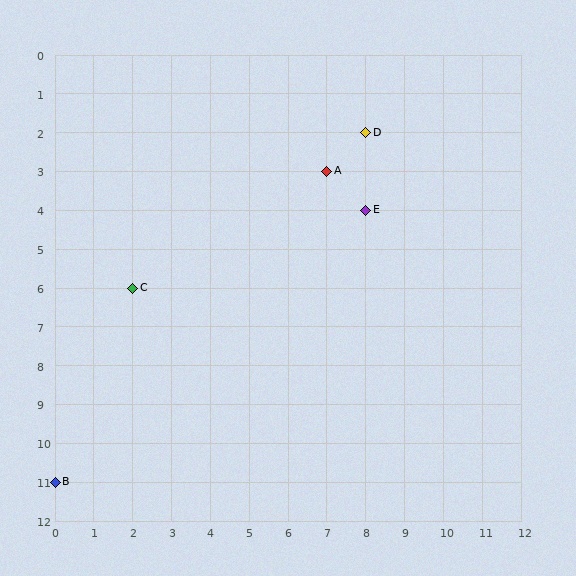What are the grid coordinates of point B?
Point B is at grid coordinates (0, 11).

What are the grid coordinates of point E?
Point E is at grid coordinates (8, 4).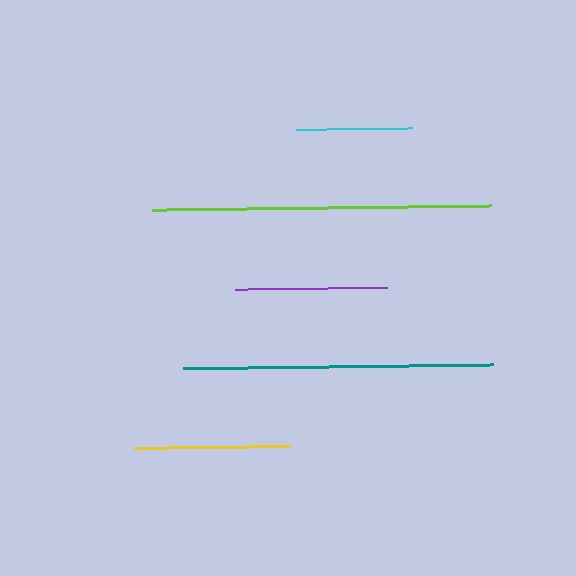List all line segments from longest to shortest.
From longest to shortest: lime, teal, yellow, purple, cyan.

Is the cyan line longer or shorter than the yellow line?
The yellow line is longer than the cyan line.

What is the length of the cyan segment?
The cyan segment is approximately 116 pixels long.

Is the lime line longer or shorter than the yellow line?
The lime line is longer than the yellow line.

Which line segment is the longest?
The lime line is the longest at approximately 339 pixels.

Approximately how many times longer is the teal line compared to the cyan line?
The teal line is approximately 2.7 times the length of the cyan line.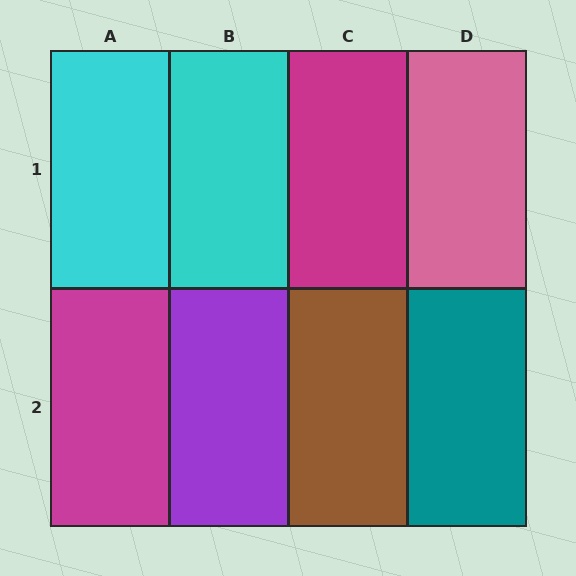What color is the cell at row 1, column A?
Cyan.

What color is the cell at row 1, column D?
Pink.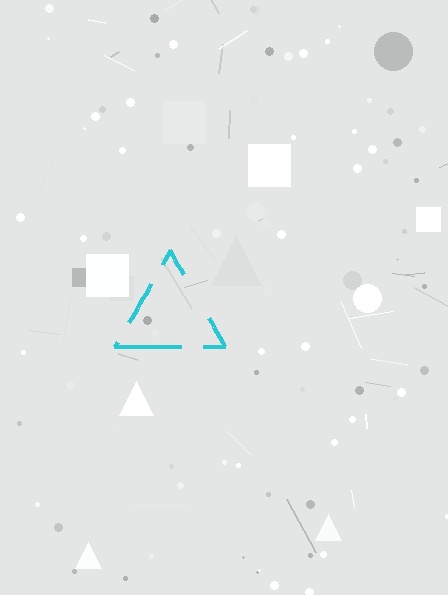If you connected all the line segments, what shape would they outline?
They would outline a triangle.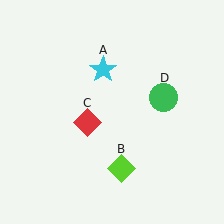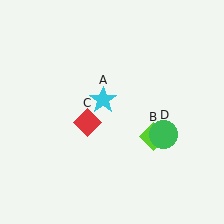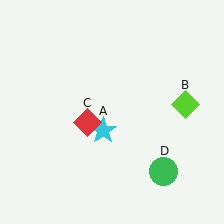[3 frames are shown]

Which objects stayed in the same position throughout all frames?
Red diamond (object C) remained stationary.